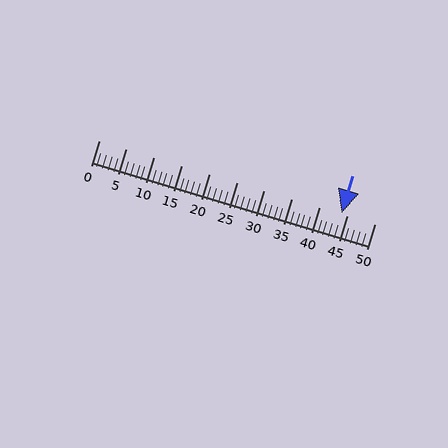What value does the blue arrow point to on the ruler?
The blue arrow points to approximately 44.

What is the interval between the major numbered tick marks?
The major tick marks are spaced 5 units apart.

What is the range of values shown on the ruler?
The ruler shows values from 0 to 50.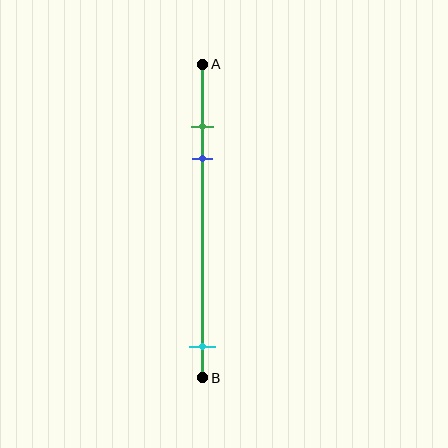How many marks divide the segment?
There are 3 marks dividing the segment.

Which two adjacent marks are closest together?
The green and blue marks are the closest adjacent pair.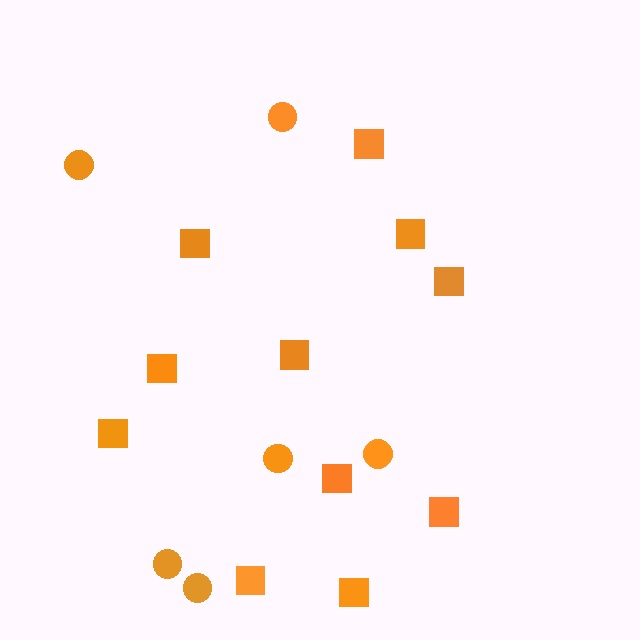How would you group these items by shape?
There are 2 groups: one group of circles (6) and one group of squares (11).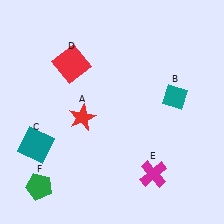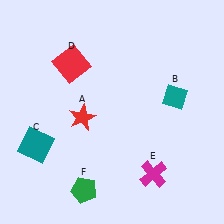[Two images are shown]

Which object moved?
The green pentagon (F) moved right.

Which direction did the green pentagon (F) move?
The green pentagon (F) moved right.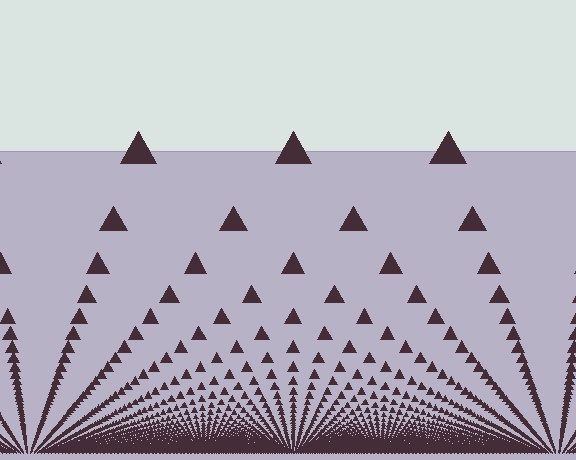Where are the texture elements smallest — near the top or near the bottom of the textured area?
Near the bottom.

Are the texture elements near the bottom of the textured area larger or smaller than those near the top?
Smaller. The gradient is inverted — elements near the bottom are smaller and denser.